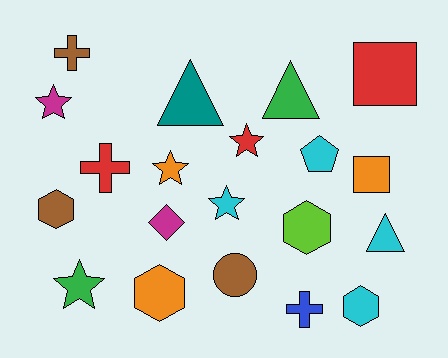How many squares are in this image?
There are 2 squares.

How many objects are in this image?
There are 20 objects.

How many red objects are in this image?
There are 3 red objects.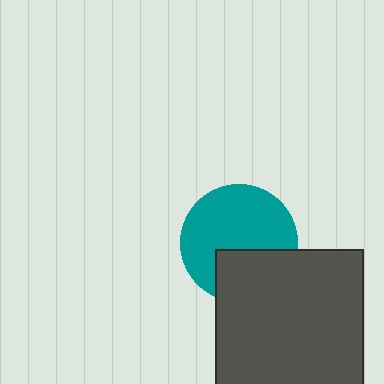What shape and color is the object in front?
The object in front is a dark gray square.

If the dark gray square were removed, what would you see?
You would see the complete teal circle.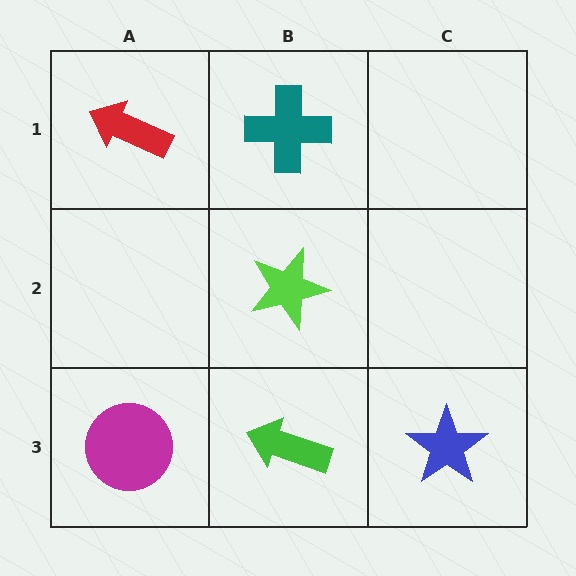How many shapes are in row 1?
2 shapes.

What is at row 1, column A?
A red arrow.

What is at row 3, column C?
A blue star.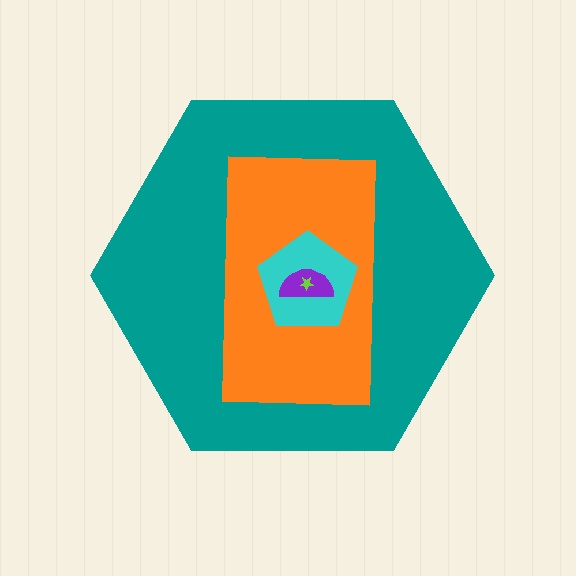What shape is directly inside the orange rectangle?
The cyan pentagon.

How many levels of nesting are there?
5.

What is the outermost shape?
The teal hexagon.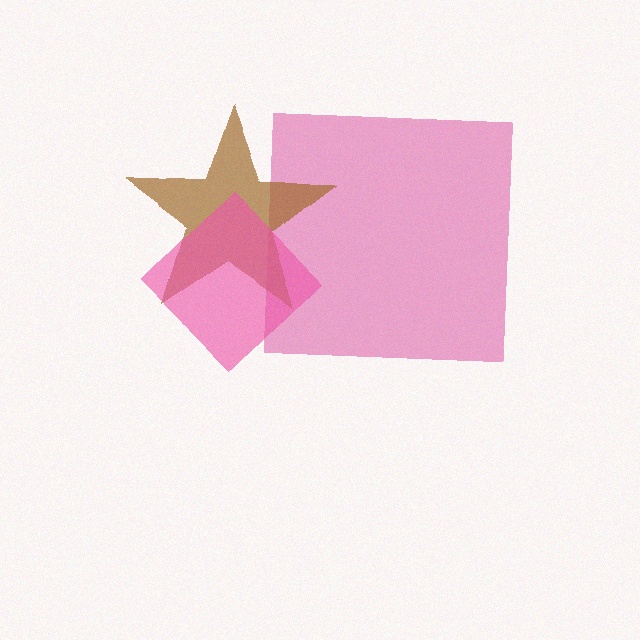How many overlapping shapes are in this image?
There are 3 overlapping shapes in the image.